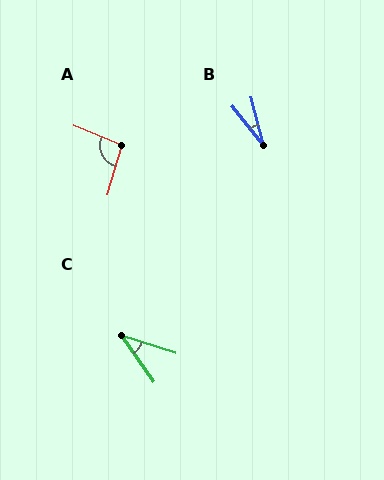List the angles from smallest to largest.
B (24°), C (38°), A (96°).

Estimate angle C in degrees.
Approximately 38 degrees.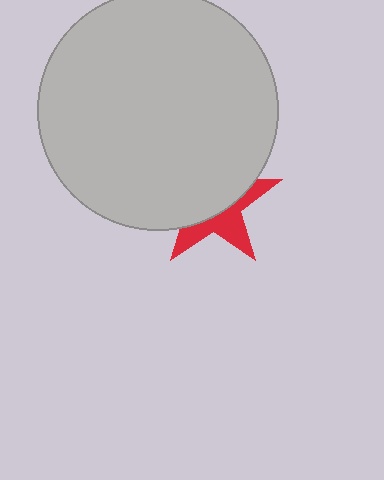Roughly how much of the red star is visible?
A small part of it is visible (roughly 39%).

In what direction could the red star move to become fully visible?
The red star could move down. That would shift it out from behind the light gray circle entirely.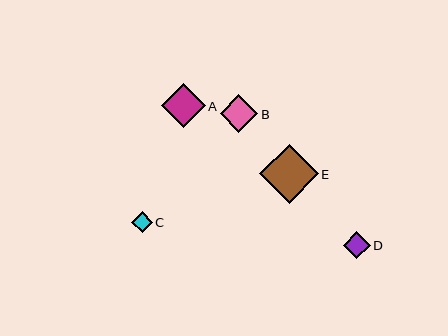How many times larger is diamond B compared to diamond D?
Diamond B is approximately 1.4 times the size of diamond D.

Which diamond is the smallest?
Diamond C is the smallest with a size of approximately 20 pixels.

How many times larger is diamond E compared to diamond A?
Diamond E is approximately 1.3 times the size of diamond A.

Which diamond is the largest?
Diamond E is the largest with a size of approximately 59 pixels.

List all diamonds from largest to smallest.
From largest to smallest: E, A, B, D, C.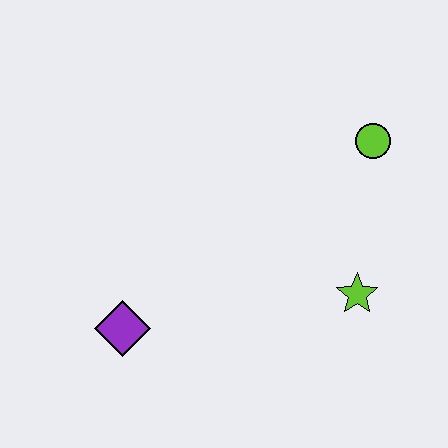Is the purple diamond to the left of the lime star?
Yes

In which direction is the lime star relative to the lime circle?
The lime star is below the lime circle.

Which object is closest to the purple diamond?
The lime star is closest to the purple diamond.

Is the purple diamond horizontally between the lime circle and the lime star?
No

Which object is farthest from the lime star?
The purple diamond is farthest from the lime star.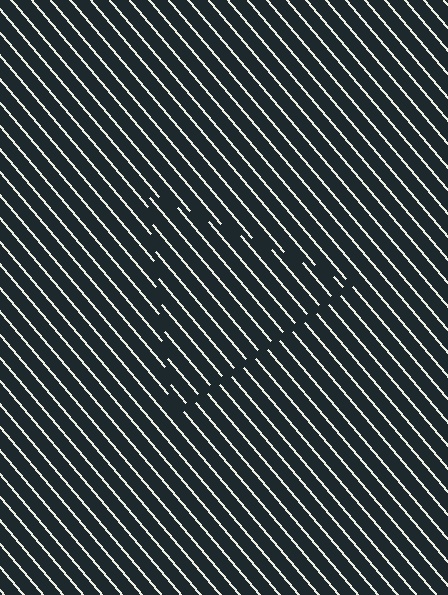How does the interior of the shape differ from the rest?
The interior of the shape contains the same grating, shifted by half a period — the contour is defined by the phase discontinuity where line-ends from the inner and outer gratings abut.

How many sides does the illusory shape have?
3 sides — the line-ends trace a triangle.